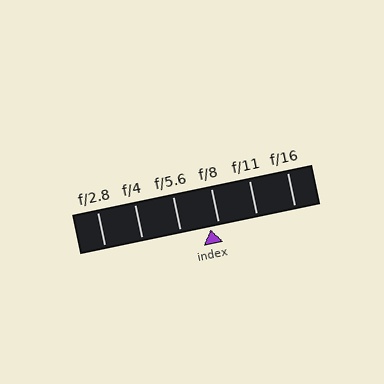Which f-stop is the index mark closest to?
The index mark is closest to f/8.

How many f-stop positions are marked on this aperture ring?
There are 6 f-stop positions marked.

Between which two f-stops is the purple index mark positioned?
The index mark is between f/5.6 and f/8.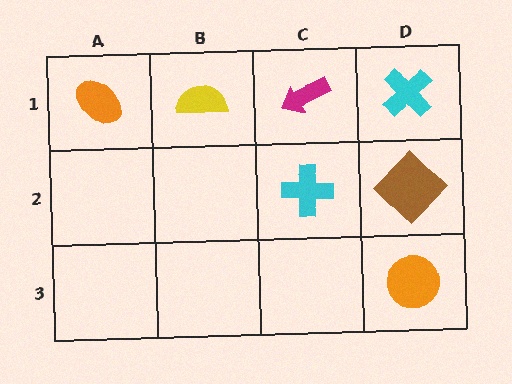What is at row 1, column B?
A yellow semicircle.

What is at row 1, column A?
An orange ellipse.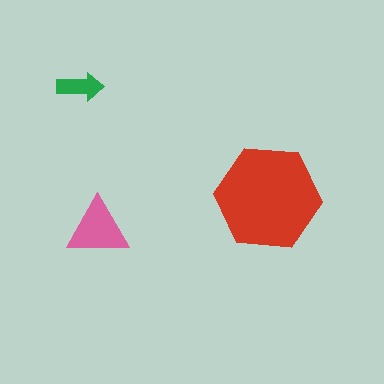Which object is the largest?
The red hexagon.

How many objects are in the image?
There are 3 objects in the image.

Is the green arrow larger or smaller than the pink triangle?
Smaller.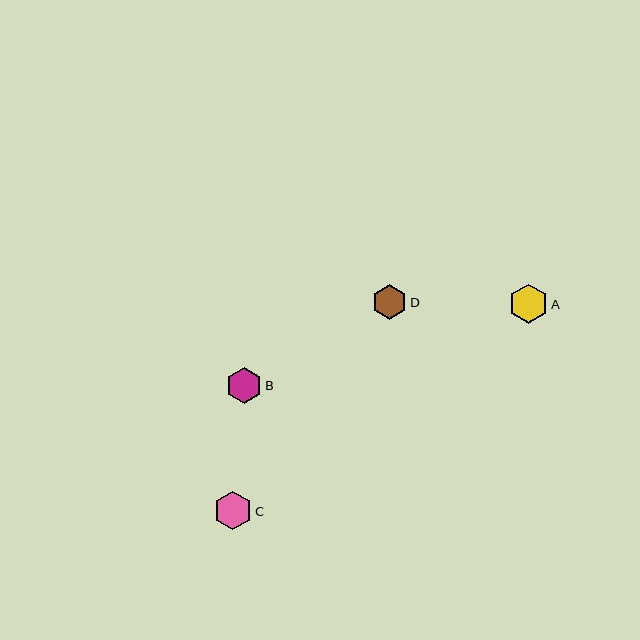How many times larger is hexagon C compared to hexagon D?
Hexagon C is approximately 1.1 times the size of hexagon D.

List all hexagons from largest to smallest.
From largest to smallest: A, C, B, D.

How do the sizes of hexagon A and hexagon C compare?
Hexagon A and hexagon C are approximately the same size.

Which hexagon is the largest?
Hexagon A is the largest with a size of approximately 39 pixels.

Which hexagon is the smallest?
Hexagon D is the smallest with a size of approximately 35 pixels.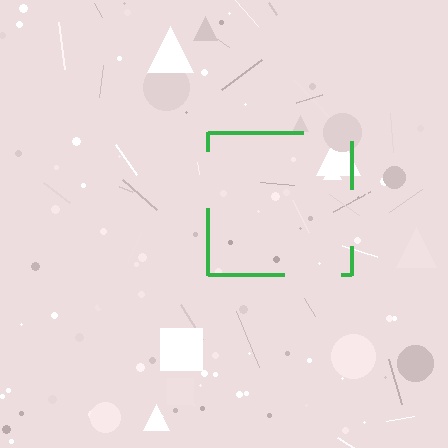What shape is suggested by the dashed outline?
The dashed outline suggests a square.